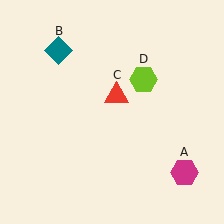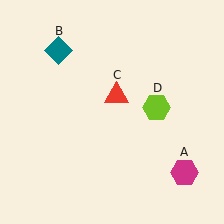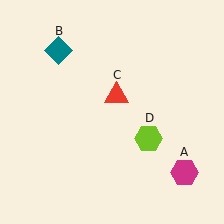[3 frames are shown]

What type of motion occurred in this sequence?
The lime hexagon (object D) rotated clockwise around the center of the scene.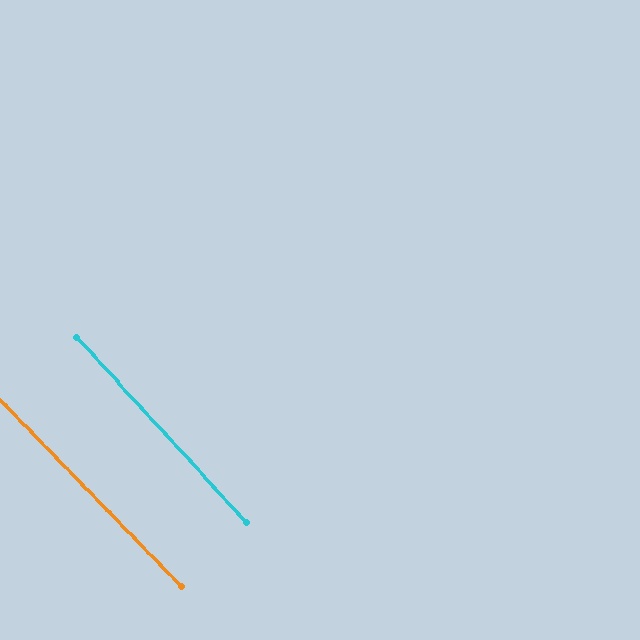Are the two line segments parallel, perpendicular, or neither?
Parallel — their directions differ by only 2.0°.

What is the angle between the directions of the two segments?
Approximately 2 degrees.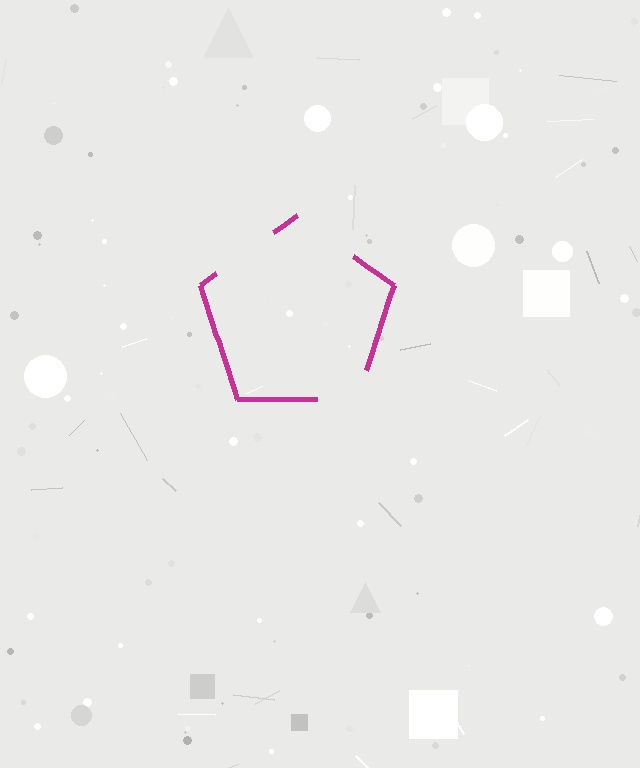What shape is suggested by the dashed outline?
The dashed outline suggests a pentagon.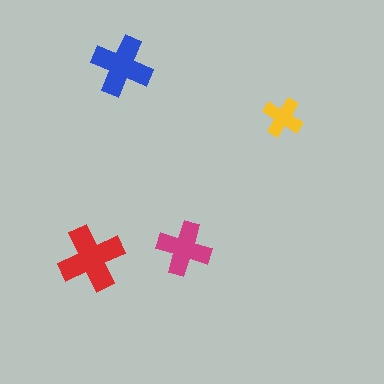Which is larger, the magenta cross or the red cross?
The red one.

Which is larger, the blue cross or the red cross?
The red one.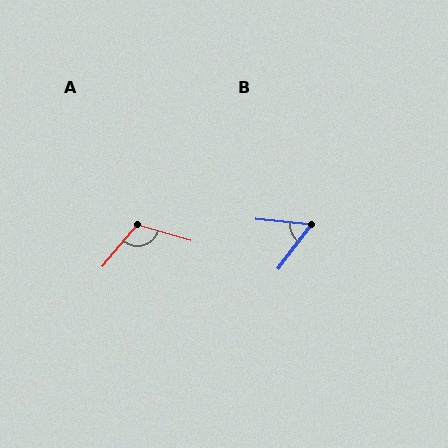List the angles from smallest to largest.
B (59°), A (113°).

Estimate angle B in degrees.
Approximately 59 degrees.